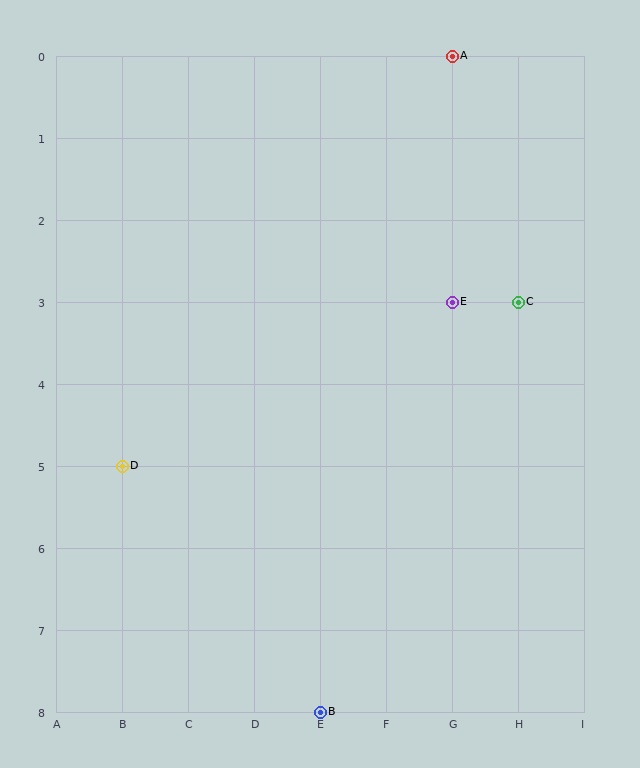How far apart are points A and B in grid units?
Points A and B are 2 columns and 8 rows apart (about 8.2 grid units diagonally).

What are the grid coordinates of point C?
Point C is at grid coordinates (H, 3).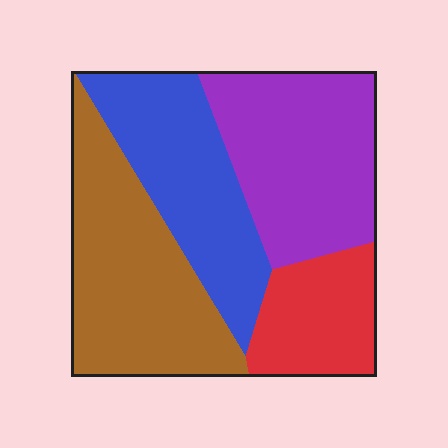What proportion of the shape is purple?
Purple covers around 30% of the shape.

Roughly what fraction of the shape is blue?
Blue takes up about one quarter (1/4) of the shape.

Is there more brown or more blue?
Brown.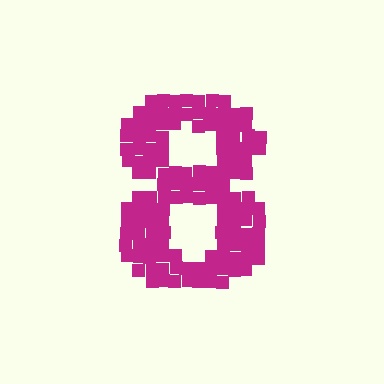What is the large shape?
The large shape is the digit 8.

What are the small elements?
The small elements are squares.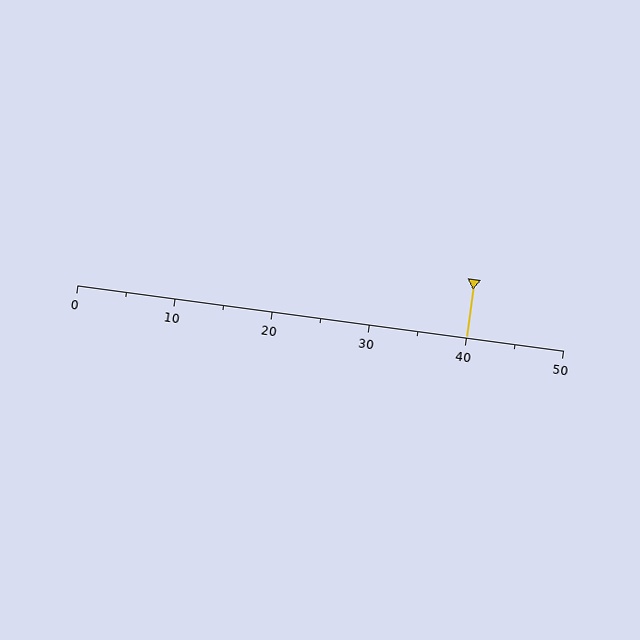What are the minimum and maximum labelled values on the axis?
The axis runs from 0 to 50.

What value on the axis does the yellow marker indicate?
The marker indicates approximately 40.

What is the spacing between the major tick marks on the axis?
The major ticks are spaced 10 apart.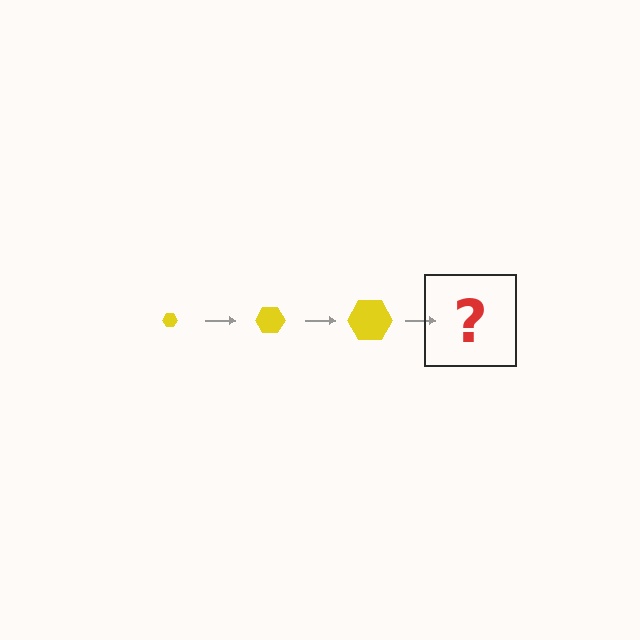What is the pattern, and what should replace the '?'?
The pattern is that the hexagon gets progressively larger each step. The '?' should be a yellow hexagon, larger than the previous one.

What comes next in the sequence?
The next element should be a yellow hexagon, larger than the previous one.